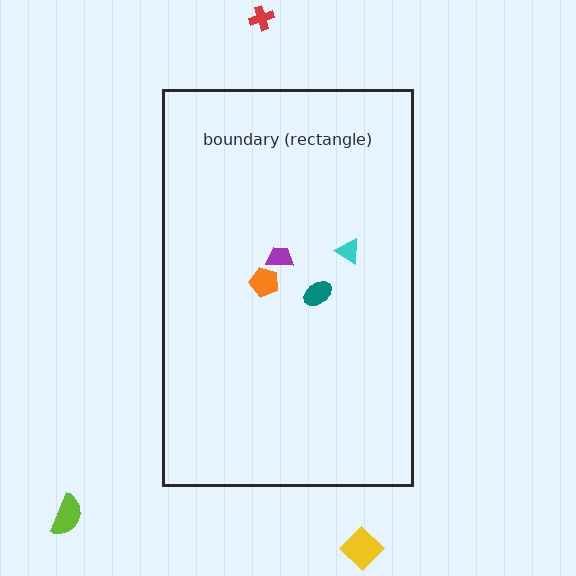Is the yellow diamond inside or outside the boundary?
Outside.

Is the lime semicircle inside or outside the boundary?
Outside.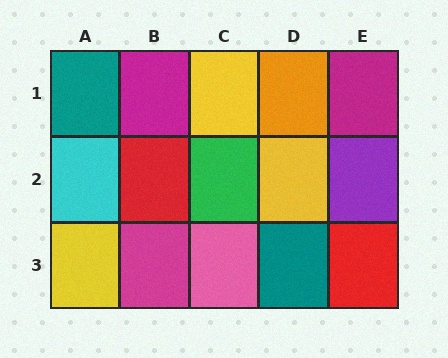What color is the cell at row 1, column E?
Magenta.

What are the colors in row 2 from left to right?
Cyan, red, green, yellow, purple.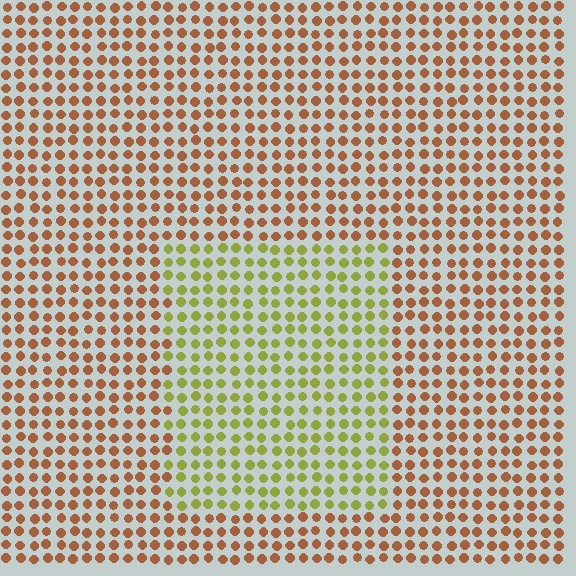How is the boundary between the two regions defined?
The boundary is defined purely by a slight shift in hue (about 52 degrees). Spacing, size, and orientation are identical on both sides.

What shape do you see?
I see a rectangle.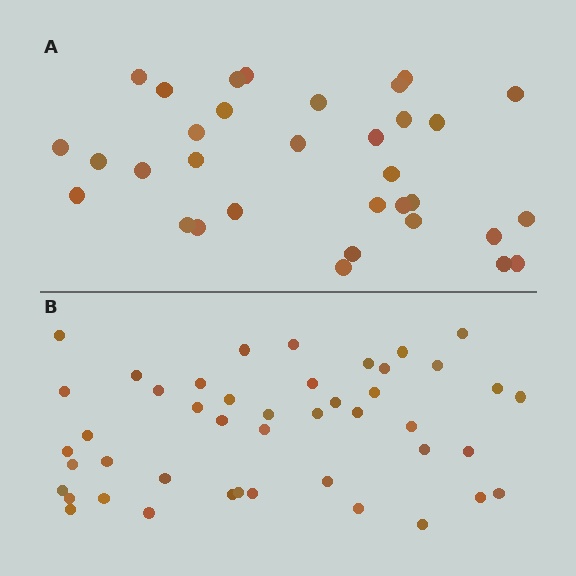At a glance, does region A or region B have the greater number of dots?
Region B (the bottom region) has more dots.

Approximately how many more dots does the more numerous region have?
Region B has roughly 12 or so more dots than region A.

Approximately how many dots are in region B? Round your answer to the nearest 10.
About 40 dots. (The exact count is 45, which rounds to 40.)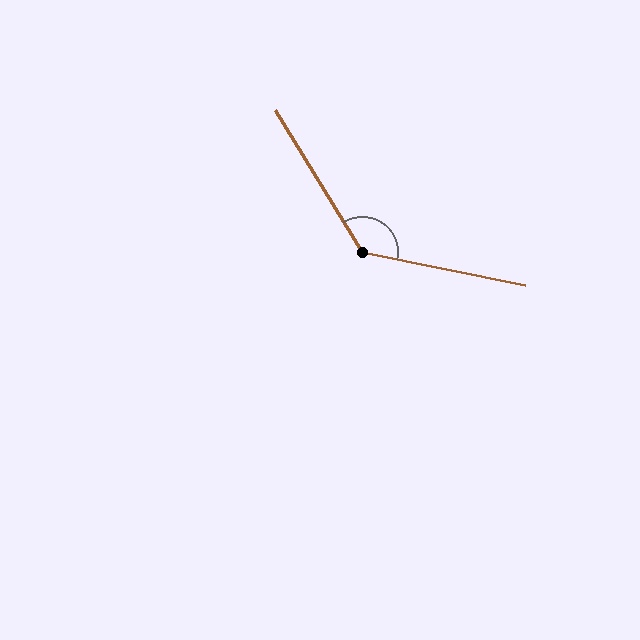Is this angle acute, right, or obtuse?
It is obtuse.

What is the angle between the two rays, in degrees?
Approximately 133 degrees.